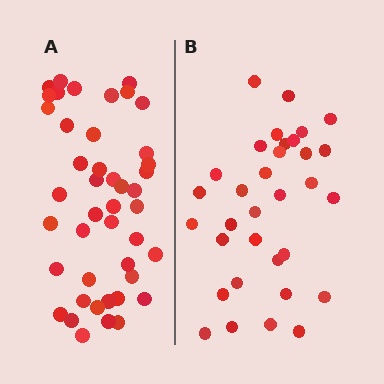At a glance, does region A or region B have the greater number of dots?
Region A (the left region) has more dots.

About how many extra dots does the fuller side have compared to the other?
Region A has roughly 12 or so more dots than region B.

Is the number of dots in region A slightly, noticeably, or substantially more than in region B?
Region A has noticeably more, but not dramatically so. The ratio is roughly 1.3 to 1.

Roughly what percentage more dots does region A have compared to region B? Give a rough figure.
About 35% more.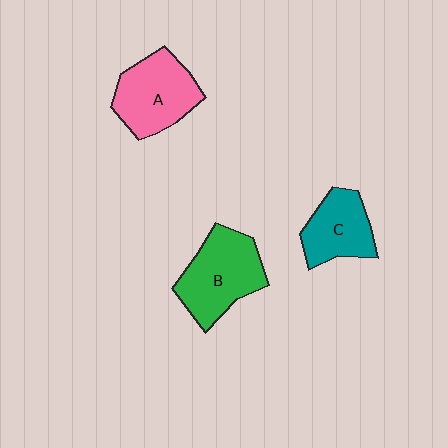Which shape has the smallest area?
Shape C (teal).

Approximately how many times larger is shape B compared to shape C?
Approximately 1.4 times.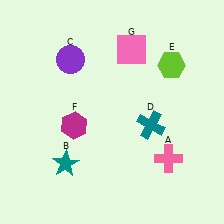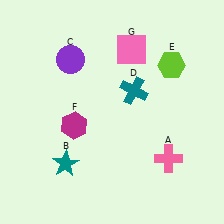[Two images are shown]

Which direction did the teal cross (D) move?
The teal cross (D) moved up.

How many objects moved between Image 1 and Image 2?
1 object moved between the two images.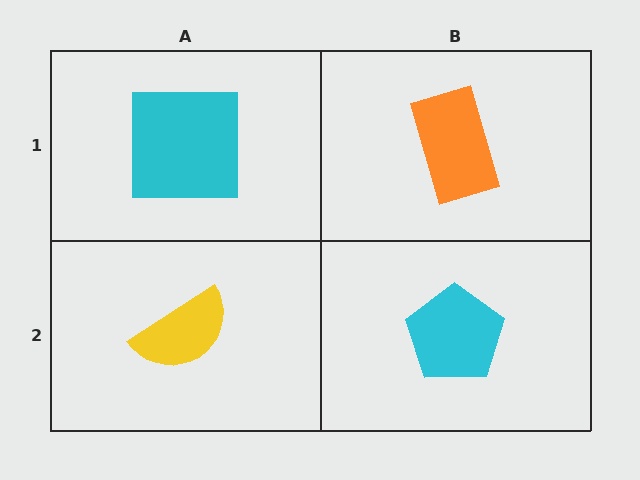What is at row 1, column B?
An orange rectangle.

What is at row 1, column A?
A cyan square.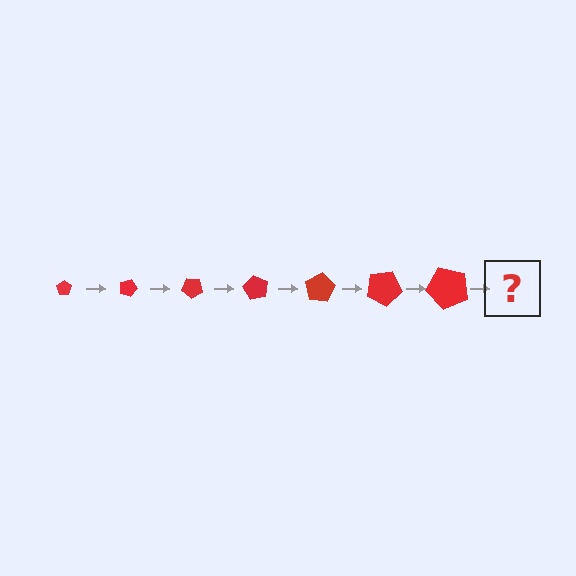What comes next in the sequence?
The next element should be a pentagon, larger than the previous one and rotated 140 degrees from the start.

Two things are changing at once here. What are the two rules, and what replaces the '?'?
The two rules are that the pentagon grows larger each step and it rotates 20 degrees each step. The '?' should be a pentagon, larger than the previous one and rotated 140 degrees from the start.